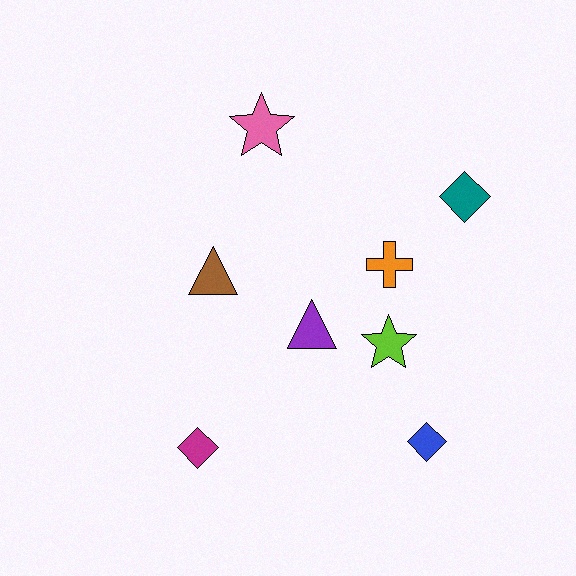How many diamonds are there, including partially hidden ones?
There are 3 diamonds.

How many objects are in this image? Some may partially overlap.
There are 8 objects.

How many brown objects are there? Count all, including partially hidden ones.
There is 1 brown object.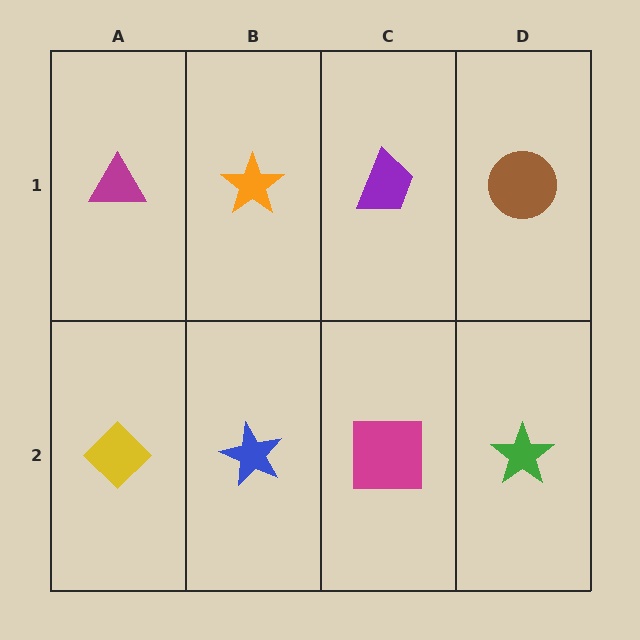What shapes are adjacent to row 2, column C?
A purple trapezoid (row 1, column C), a blue star (row 2, column B), a green star (row 2, column D).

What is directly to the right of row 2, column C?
A green star.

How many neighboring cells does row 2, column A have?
2.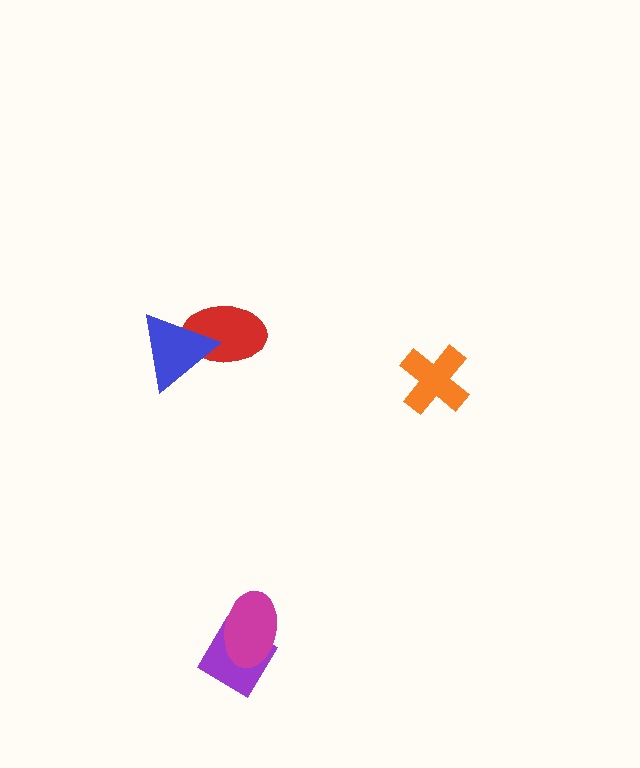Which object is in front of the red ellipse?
The blue triangle is in front of the red ellipse.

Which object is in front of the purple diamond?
The magenta ellipse is in front of the purple diamond.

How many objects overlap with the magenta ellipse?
1 object overlaps with the magenta ellipse.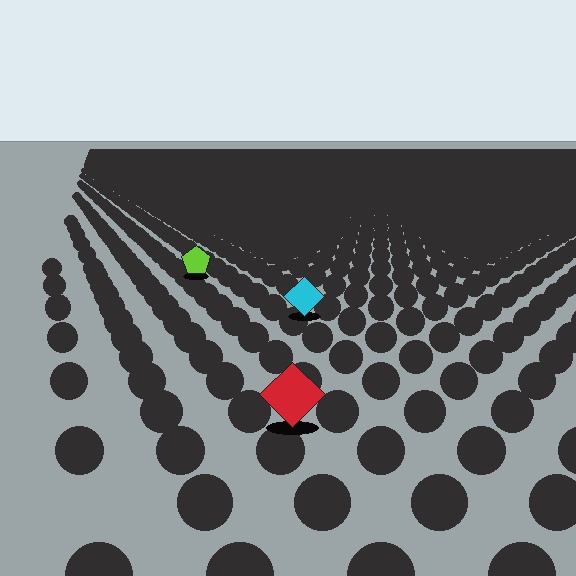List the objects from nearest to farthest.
From nearest to farthest: the red diamond, the cyan diamond, the lime pentagon.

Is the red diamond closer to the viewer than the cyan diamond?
Yes. The red diamond is closer — you can tell from the texture gradient: the ground texture is coarser near it.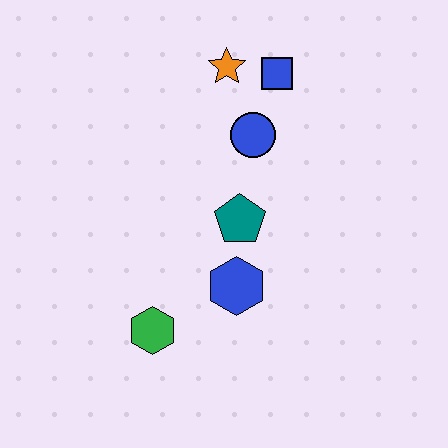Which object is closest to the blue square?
The orange star is closest to the blue square.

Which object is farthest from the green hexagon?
The blue square is farthest from the green hexagon.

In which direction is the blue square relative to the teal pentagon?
The blue square is above the teal pentagon.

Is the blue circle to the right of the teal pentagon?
Yes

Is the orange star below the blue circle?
No